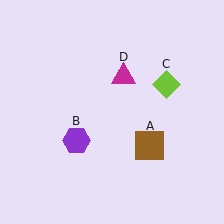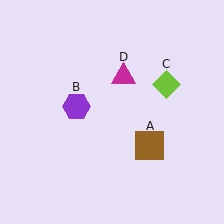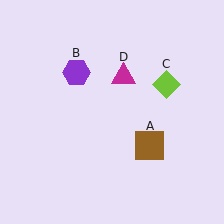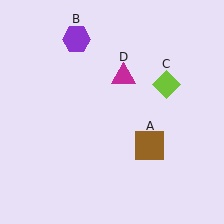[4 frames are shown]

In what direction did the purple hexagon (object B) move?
The purple hexagon (object B) moved up.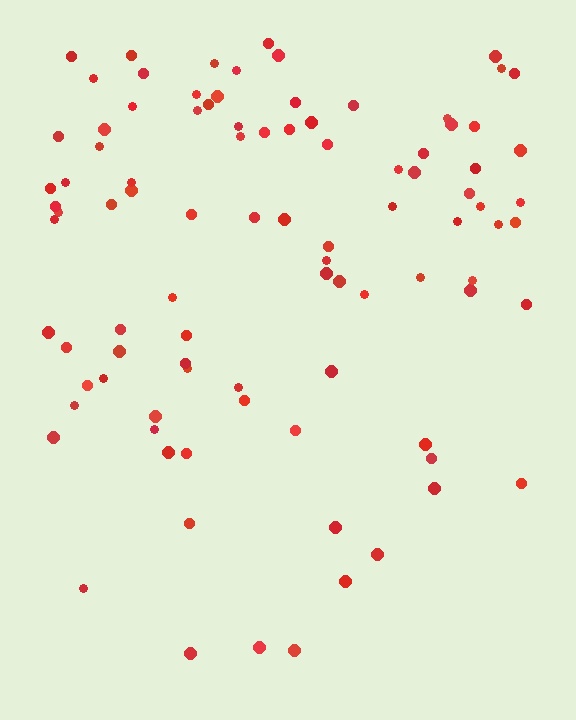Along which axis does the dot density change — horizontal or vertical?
Vertical.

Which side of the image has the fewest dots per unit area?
The bottom.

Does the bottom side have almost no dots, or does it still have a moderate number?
Still a moderate number, just noticeably fewer than the top.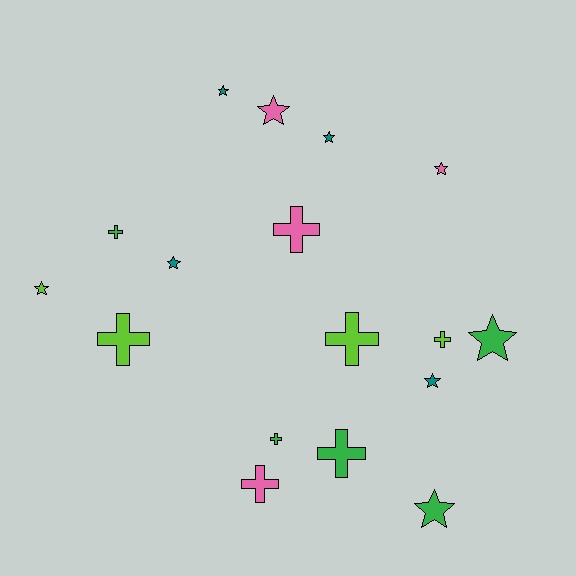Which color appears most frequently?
Green, with 5 objects.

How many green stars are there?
There are 2 green stars.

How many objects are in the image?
There are 17 objects.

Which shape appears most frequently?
Star, with 9 objects.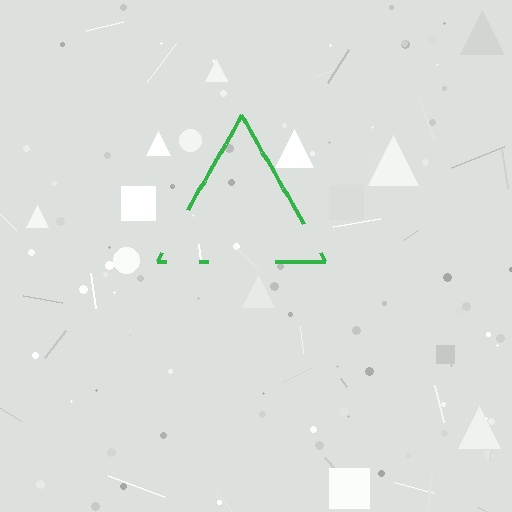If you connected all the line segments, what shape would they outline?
They would outline a triangle.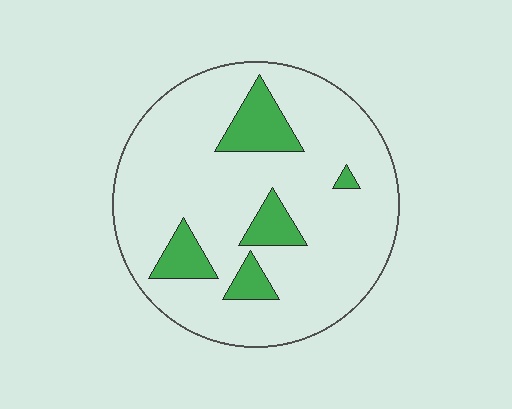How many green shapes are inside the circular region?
5.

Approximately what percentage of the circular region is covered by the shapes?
Approximately 15%.